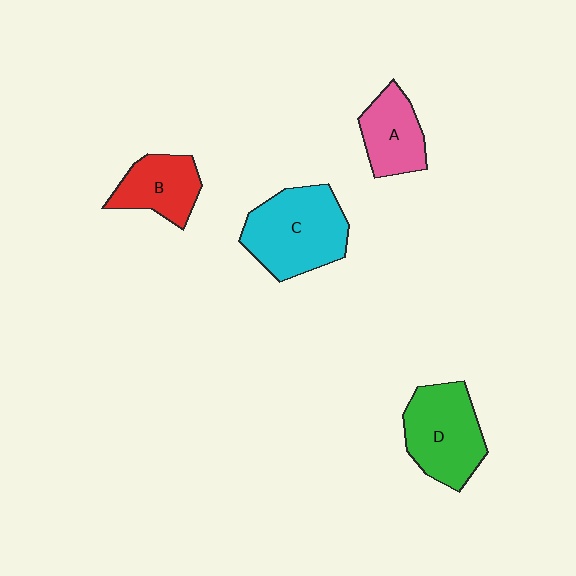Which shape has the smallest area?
Shape A (pink).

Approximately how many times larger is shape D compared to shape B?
Approximately 1.4 times.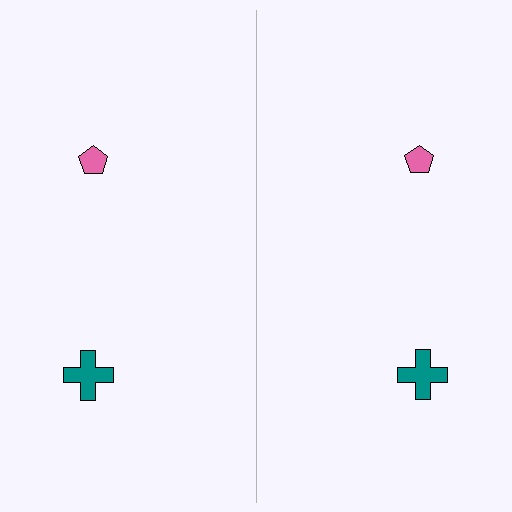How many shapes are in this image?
There are 4 shapes in this image.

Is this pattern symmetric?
Yes, this pattern has bilateral (reflection) symmetry.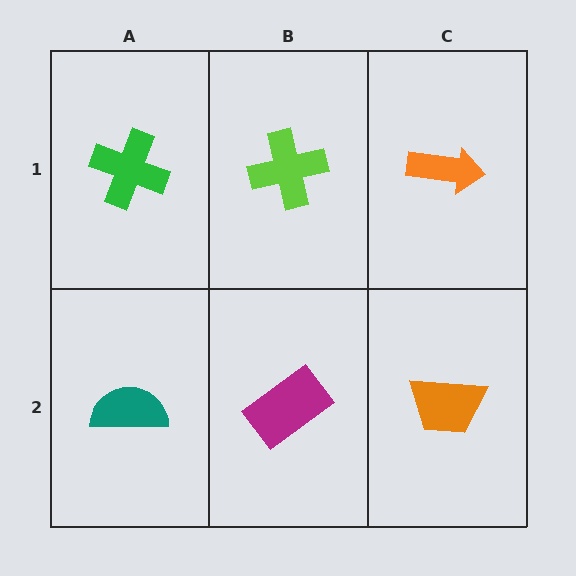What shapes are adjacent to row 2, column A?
A green cross (row 1, column A), a magenta rectangle (row 2, column B).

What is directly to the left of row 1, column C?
A lime cross.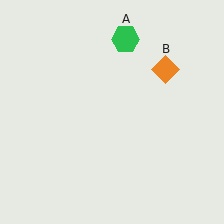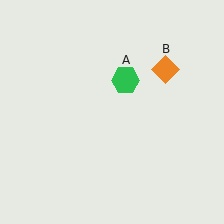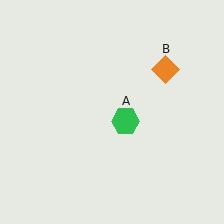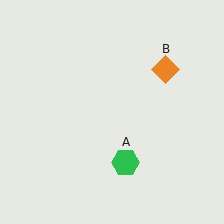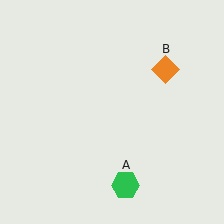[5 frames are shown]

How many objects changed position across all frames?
1 object changed position: green hexagon (object A).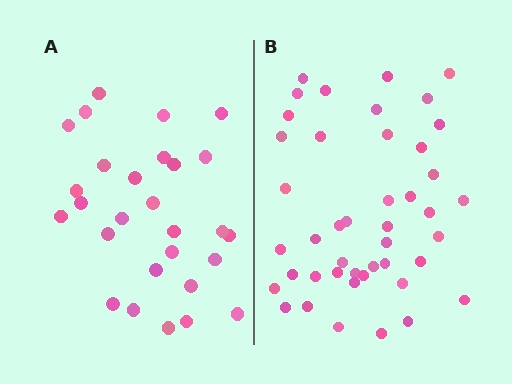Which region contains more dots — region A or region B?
Region B (the right region) has more dots.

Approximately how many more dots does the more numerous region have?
Region B has approximately 15 more dots than region A.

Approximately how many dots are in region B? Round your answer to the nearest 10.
About 40 dots. (The exact count is 44, which rounds to 40.)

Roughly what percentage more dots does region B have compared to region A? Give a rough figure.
About 55% more.